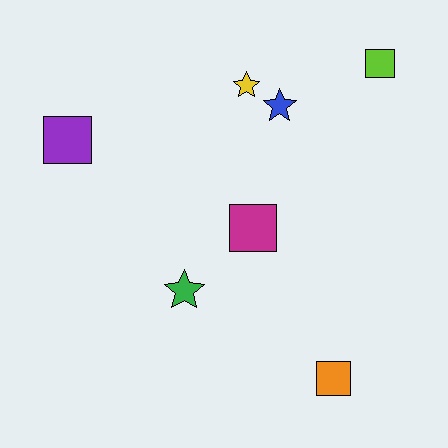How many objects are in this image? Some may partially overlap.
There are 7 objects.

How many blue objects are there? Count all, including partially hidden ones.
There is 1 blue object.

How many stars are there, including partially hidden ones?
There are 3 stars.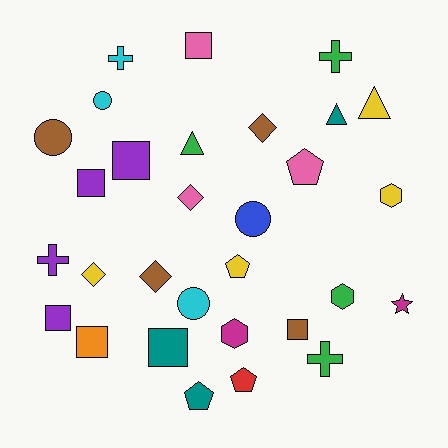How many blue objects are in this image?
There is 1 blue object.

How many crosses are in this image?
There are 4 crosses.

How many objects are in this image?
There are 30 objects.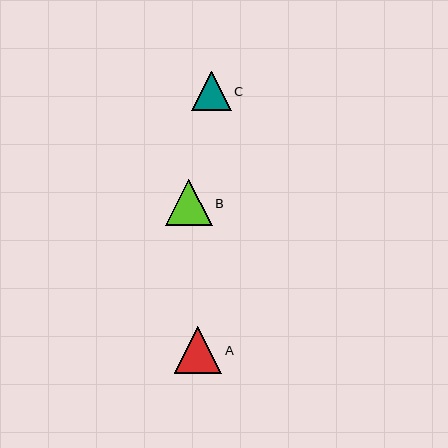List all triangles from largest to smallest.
From largest to smallest: A, B, C.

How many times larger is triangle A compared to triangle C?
Triangle A is approximately 1.2 times the size of triangle C.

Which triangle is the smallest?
Triangle C is the smallest with a size of approximately 40 pixels.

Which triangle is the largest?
Triangle A is the largest with a size of approximately 48 pixels.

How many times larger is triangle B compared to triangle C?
Triangle B is approximately 1.2 times the size of triangle C.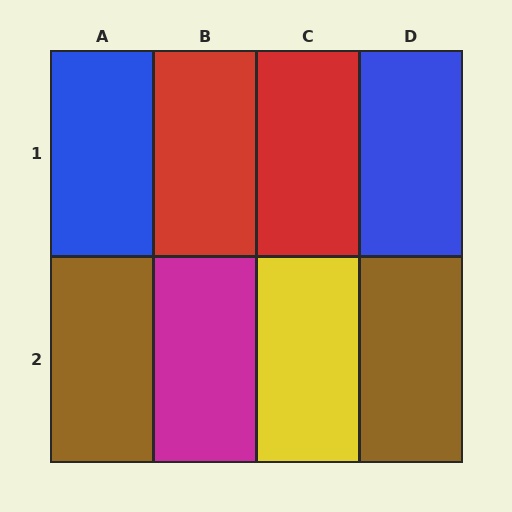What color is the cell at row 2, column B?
Magenta.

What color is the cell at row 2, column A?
Brown.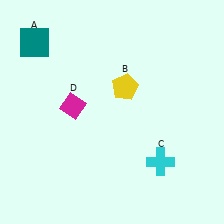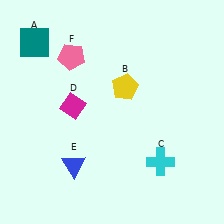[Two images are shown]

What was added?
A blue triangle (E), a pink pentagon (F) were added in Image 2.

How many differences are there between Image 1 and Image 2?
There are 2 differences between the two images.